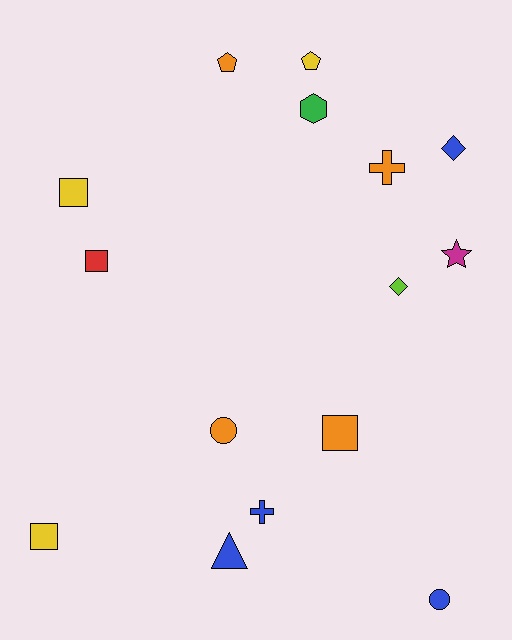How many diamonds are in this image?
There are 2 diamonds.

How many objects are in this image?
There are 15 objects.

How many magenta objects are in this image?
There is 1 magenta object.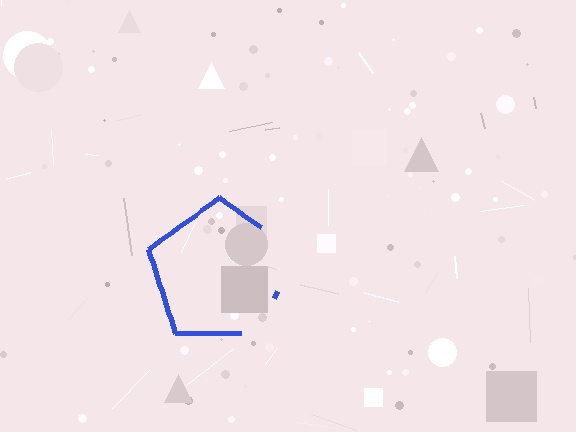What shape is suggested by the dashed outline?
The dashed outline suggests a pentagon.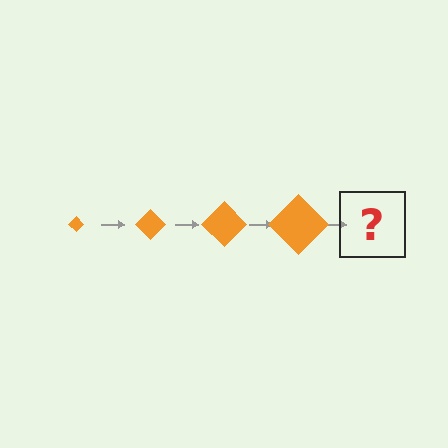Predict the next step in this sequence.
The next step is an orange diamond, larger than the previous one.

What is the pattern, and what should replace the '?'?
The pattern is that the diamond gets progressively larger each step. The '?' should be an orange diamond, larger than the previous one.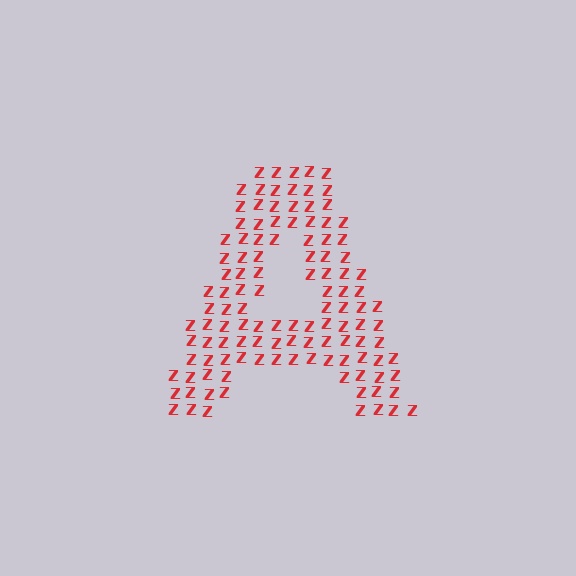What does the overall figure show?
The overall figure shows the letter A.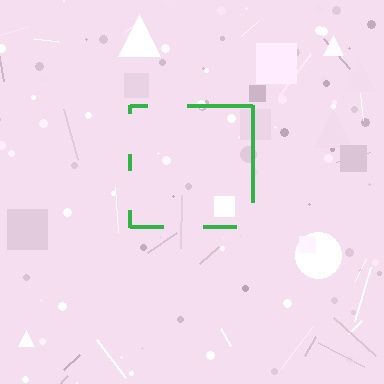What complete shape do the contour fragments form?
The contour fragments form a square.